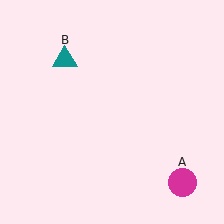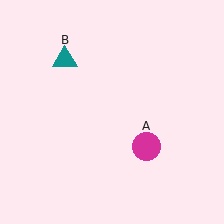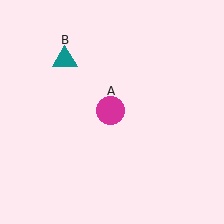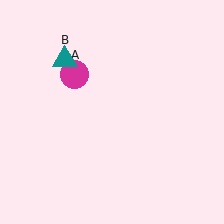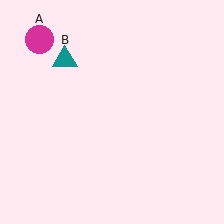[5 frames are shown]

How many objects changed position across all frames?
1 object changed position: magenta circle (object A).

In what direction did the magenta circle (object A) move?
The magenta circle (object A) moved up and to the left.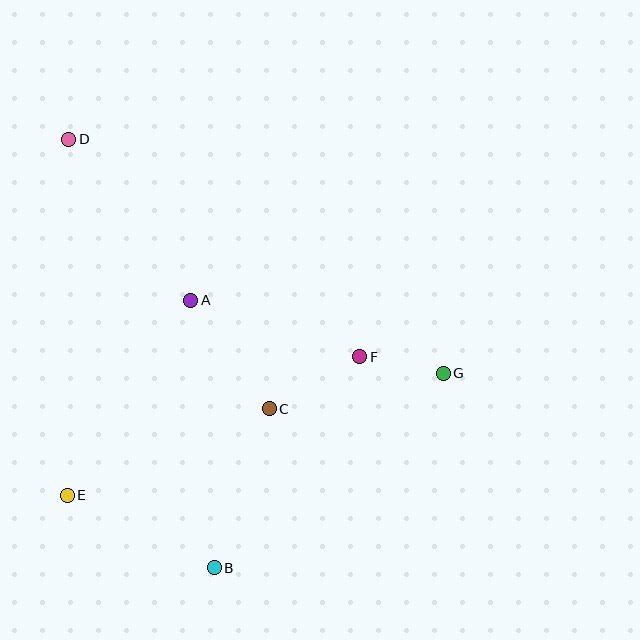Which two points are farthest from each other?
Points B and D are farthest from each other.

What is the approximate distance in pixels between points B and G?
The distance between B and G is approximately 300 pixels.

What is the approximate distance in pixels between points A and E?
The distance between A and E is approximately 231 pixels.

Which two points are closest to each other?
Points F and G are closest to each other.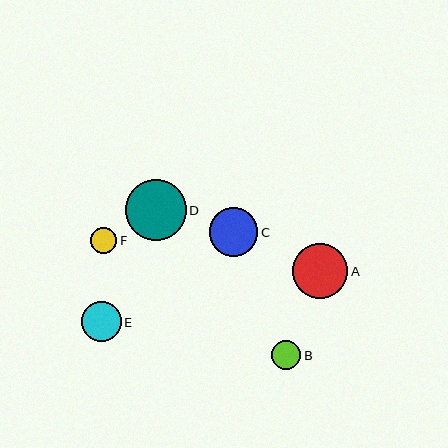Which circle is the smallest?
Circle F is the smallest with a size of approximately 26 pixels.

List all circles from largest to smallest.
From largest to smallest: D, A, C, E, B, F.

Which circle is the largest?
Circle D is the largest with a size of approximately 61 pixels.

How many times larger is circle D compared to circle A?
Circle D is approximately 1.1 times the size of circle A.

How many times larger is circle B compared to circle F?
Circle B is approximately 1.1 times the size of circle F.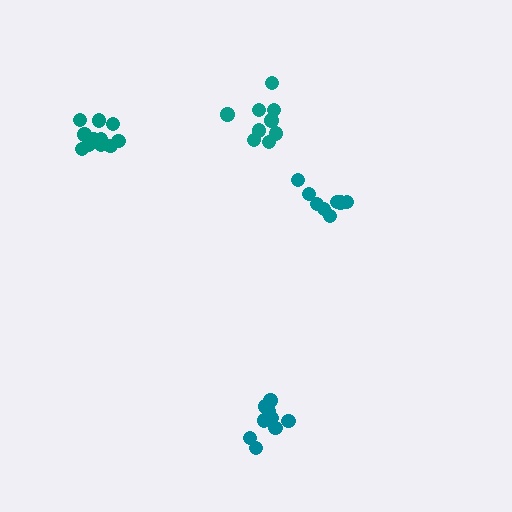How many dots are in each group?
Group 1: 8 dots, Group 2: 11 dots, Group 3: 10 dots, Group 4: 9 dots (38 total).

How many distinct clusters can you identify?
There are 4 distinct clusters.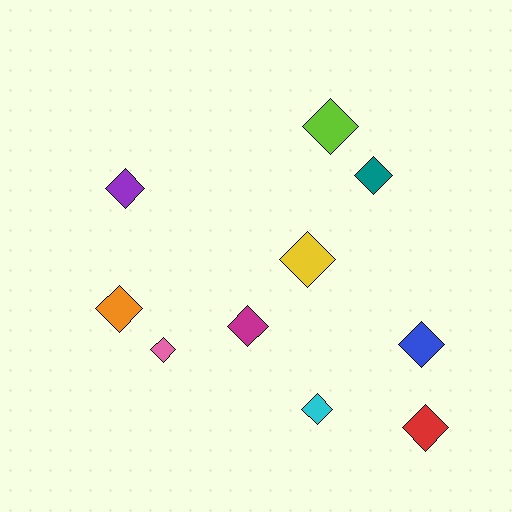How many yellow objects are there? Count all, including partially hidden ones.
There is 1 yellow object.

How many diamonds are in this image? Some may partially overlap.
There are 10 diamonds.